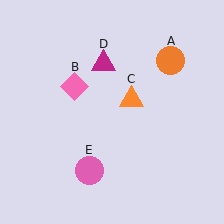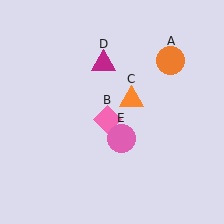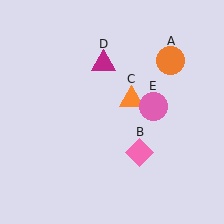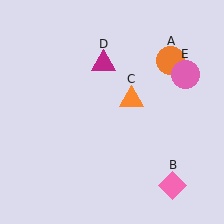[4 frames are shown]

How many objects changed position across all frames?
2 objects changed position: pink diamond (object B), pink circle (object E).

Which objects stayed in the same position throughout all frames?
Orange circle (object A) and orange triangle (object C) and magenta triangle (object D) remained stationary.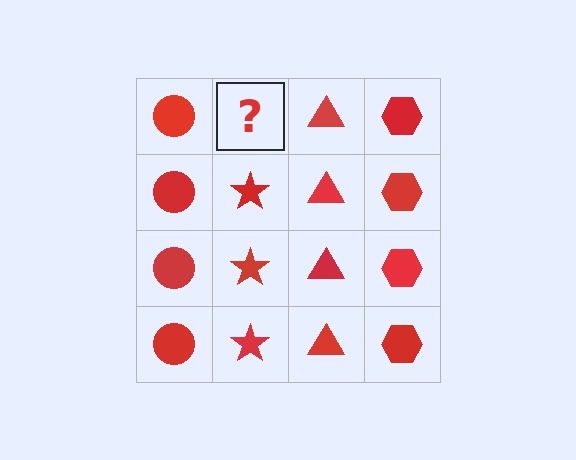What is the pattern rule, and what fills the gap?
The rule is that each column has a consistent shape. The gap should be filled with a red star.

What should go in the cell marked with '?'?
The missing cell should contain a red star.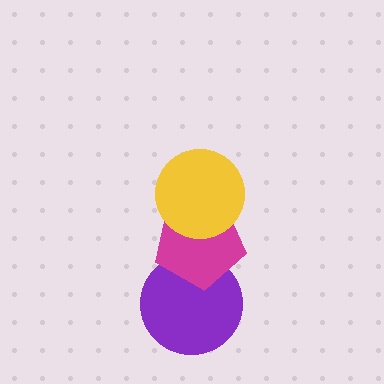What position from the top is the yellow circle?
The yellow circle is 1st from the top.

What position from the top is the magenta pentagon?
The magenta pentagon is 2nd from the top.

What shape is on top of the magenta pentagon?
The yellow circle is on top of the magenta pentagon.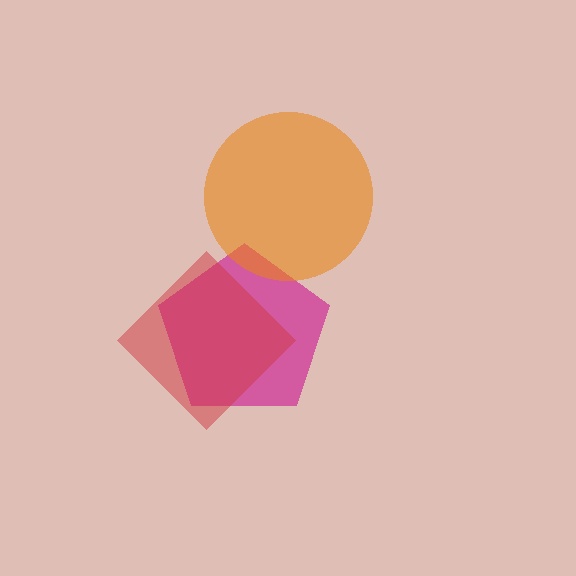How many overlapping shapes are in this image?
There are 3 overlapping shapes in the image.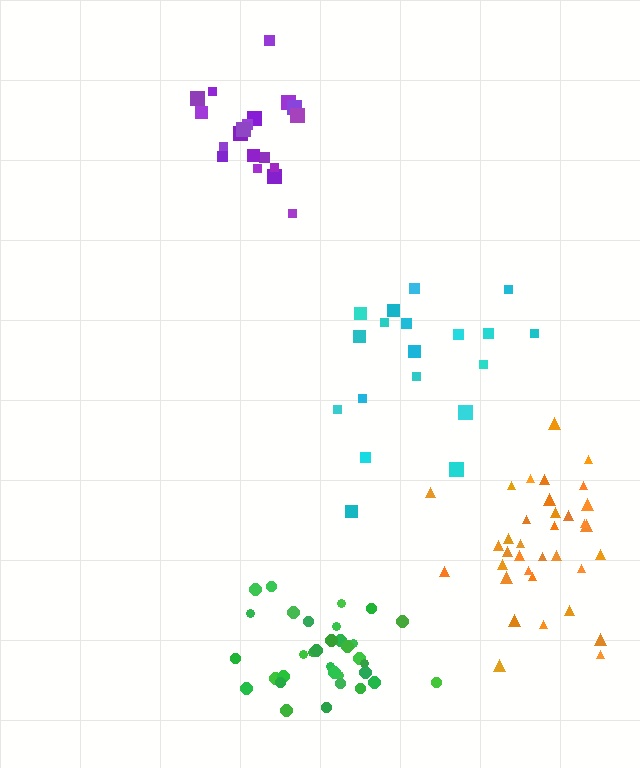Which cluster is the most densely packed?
Green.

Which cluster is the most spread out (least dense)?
Cyan.